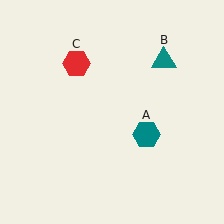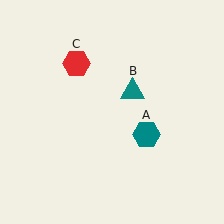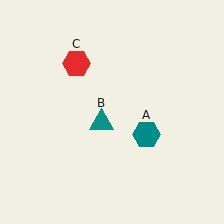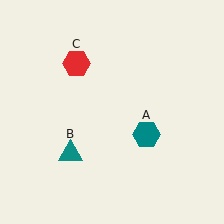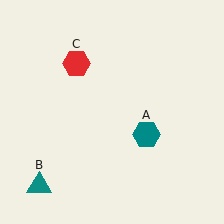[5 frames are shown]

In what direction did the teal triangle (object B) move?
The teal triangle (object B) moved down and to the left.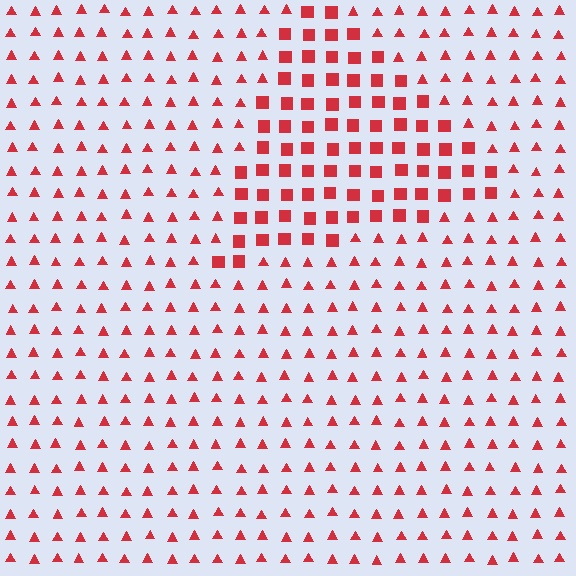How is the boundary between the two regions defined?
The boundary is defined by a change in element shape: squares inside vs. triangles outside. All elements share the same color and spacing.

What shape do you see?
I see a triangle.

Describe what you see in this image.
The image is filled with small red elements arranged in a uniform grid. A triangle-shaped region contains squares, while the surrounding area contains triangles. The boundary is defined purely by the change in element shape.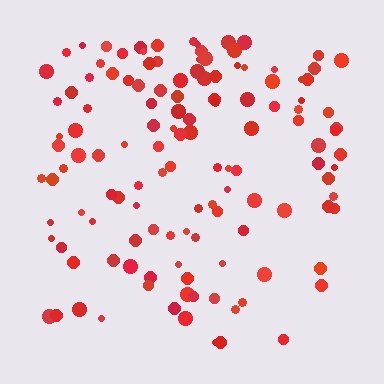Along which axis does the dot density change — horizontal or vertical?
Vertical.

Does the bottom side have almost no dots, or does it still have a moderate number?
Still a moderate number, just noticeably fewer than the top.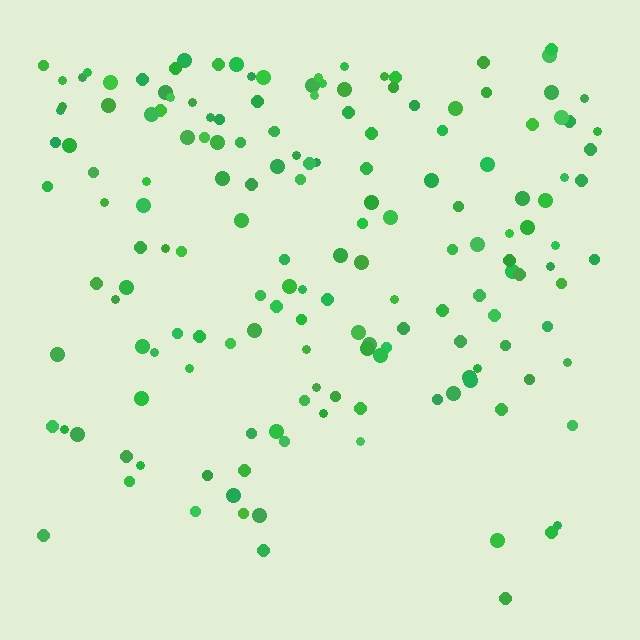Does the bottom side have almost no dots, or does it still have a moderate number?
Still a moderate number, just noticeably fewer than the top.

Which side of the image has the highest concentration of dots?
The top.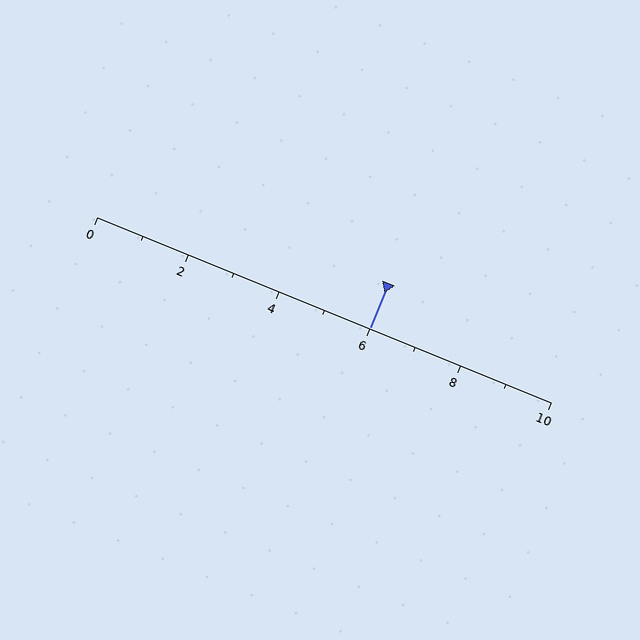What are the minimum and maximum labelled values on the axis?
The axis runs from 0 to 10.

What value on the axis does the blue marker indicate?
The marker indicates approximately 6.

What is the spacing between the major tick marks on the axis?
The major ticks are spaced 2 apart.